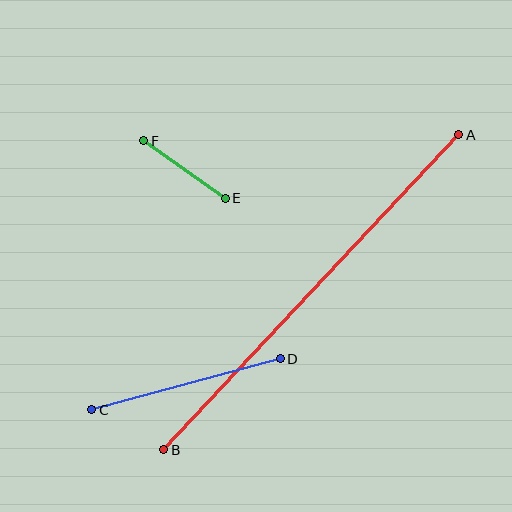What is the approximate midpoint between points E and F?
The midpoint is at approximately (185, 170) pixels.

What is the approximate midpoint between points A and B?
The midpoint is at approximately (311, 292) pixels.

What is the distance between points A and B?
The distance is approximately 432 pixels.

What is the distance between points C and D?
The distance is approximately 195 pixels.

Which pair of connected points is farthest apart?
Points A and B are farthest apart.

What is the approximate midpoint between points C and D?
The midpoint is at approximately (186, 384) pixels.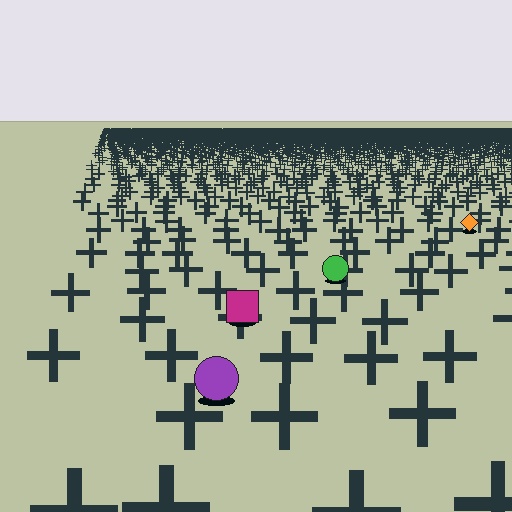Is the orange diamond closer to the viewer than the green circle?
No. The green circle is closer — you can tell from the texture gradient: the ground texture is coarser near it.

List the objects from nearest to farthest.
From nearest to farthest: the purple circle, the magenta square, the green circle, the orange diamond.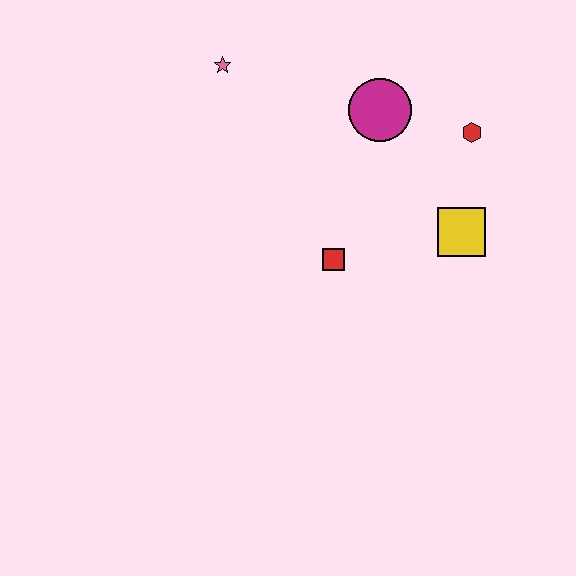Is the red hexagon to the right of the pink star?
Yes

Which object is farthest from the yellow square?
The pink star is farthest from the yellow square.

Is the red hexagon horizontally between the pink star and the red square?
No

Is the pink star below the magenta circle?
No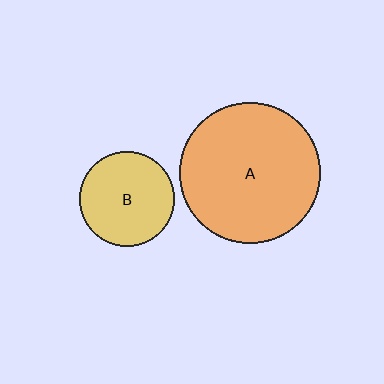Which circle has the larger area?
Circle A (orange).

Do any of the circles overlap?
No, none of the circles overlap.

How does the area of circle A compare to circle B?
Approximately 2.2 times.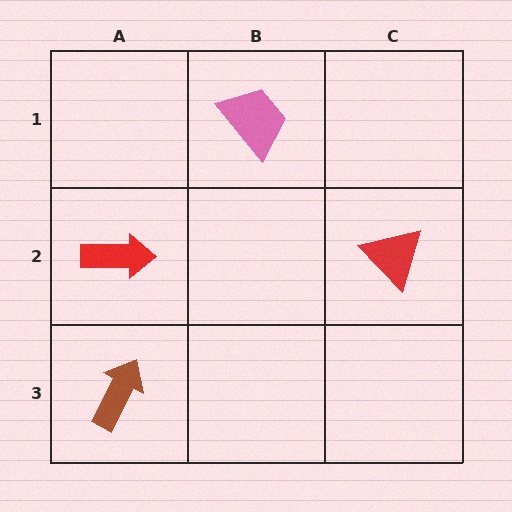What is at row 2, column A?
A red arrow.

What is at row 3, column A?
A brown arrow.